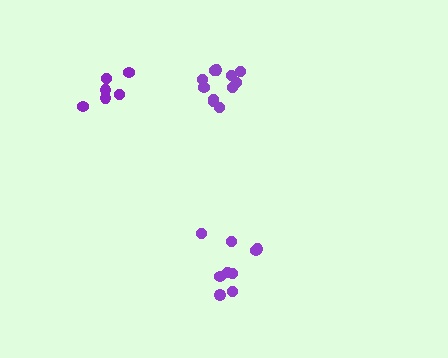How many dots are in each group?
Group 1: 6 dots, Group 2: 9 dots, Group 3: 11 dots (26 total).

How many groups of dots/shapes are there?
There are 3 groups.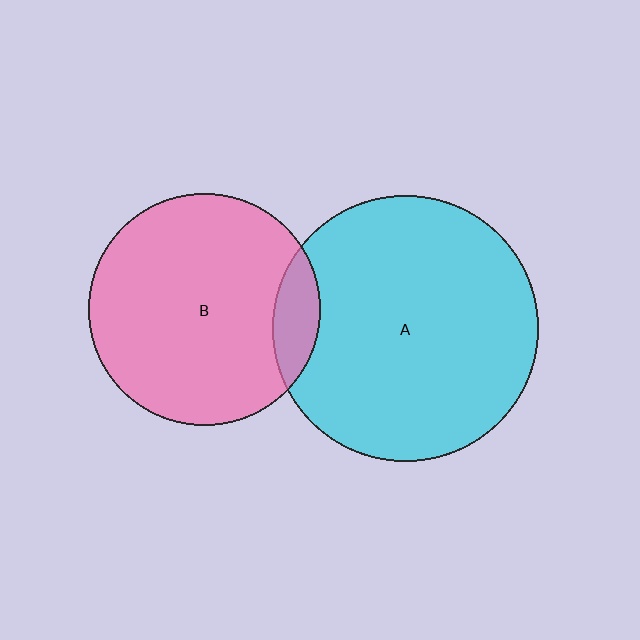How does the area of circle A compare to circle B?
Approximately 1.3 times.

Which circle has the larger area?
Circle A (cyan).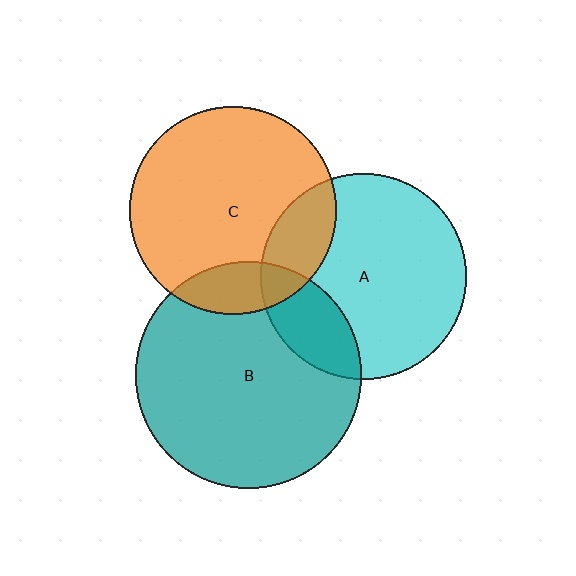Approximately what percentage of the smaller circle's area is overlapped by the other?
Approximately 20%.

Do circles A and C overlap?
Yes.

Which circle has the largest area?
Circle B (teal).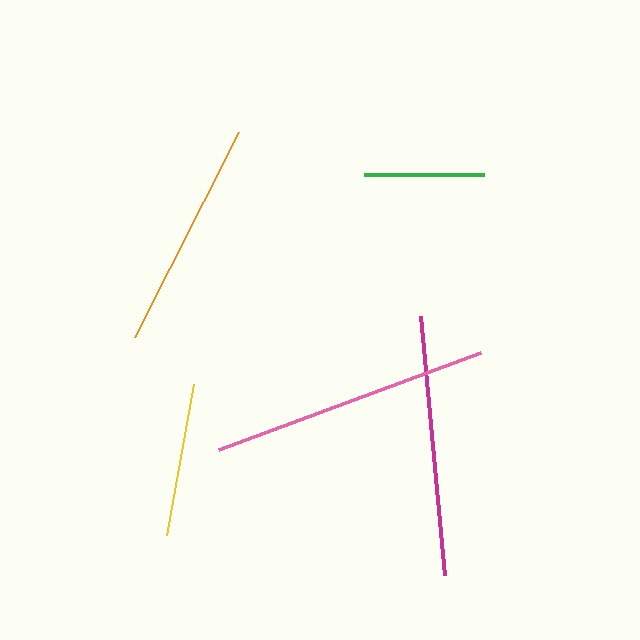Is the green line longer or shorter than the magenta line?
The magenta line is longer than the green line.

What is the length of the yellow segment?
The yellow segment is approximately 153 pixels long.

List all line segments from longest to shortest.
From longest to shortest: pink, magenta, orange, yellow, green.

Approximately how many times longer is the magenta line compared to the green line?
The magenta line is approximately 2.2 times the length of the green line.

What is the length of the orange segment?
The orange segment is approximately 230 pixels long.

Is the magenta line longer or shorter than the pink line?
The pink line is longer than the magenta line.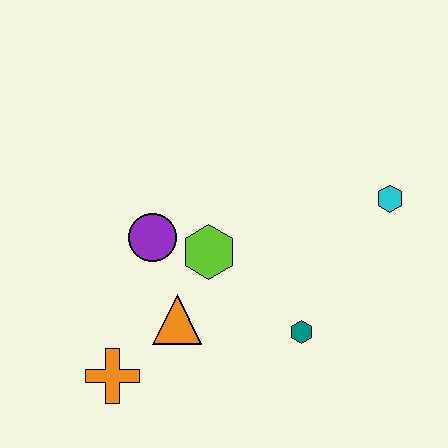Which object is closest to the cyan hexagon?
The teal hexagon is closest to the cyan hexagon.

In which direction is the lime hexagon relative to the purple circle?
The lime hexagon is to the right of the purple circle.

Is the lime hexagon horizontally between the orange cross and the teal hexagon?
Yes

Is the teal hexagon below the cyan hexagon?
Yes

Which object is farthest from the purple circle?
The cyan hexagon is farthest from the purple circle.